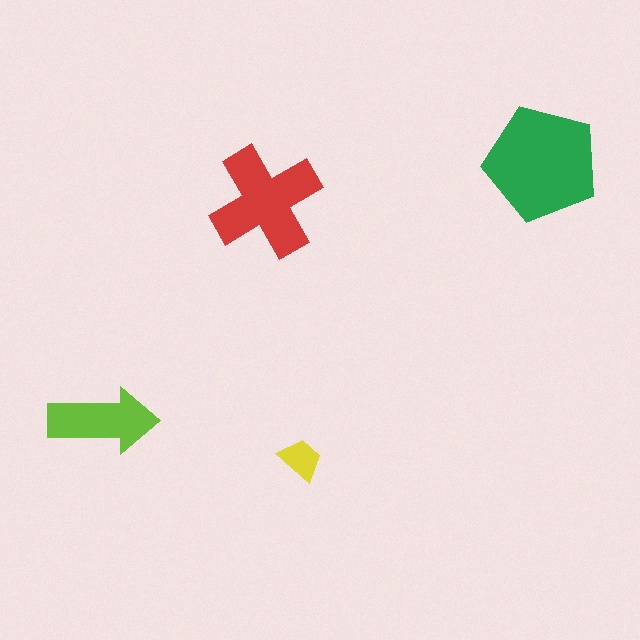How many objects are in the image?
There are 4 objects in the image.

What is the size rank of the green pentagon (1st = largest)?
1st.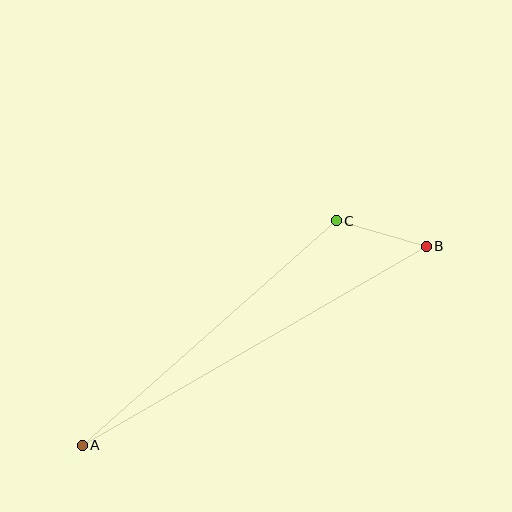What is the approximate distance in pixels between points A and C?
The distance between A and C is approximately 339 pixels.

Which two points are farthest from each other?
Points A and B are farthest from each other.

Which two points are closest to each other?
Points B and C are closest to each other.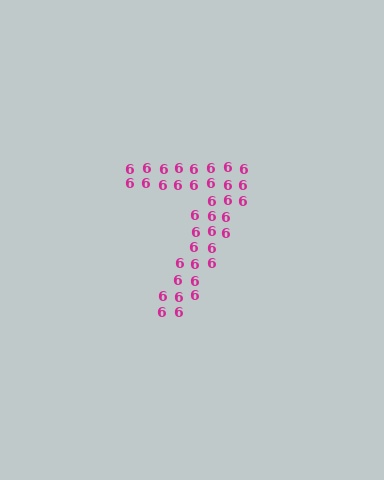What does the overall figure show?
The overall figure shows the digit 7.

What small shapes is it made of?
It is made of small digit 6's.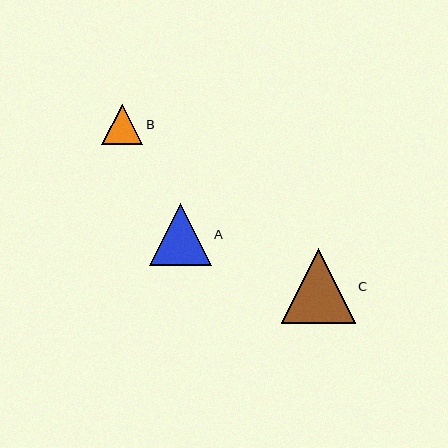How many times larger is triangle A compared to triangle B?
Triangle A is approximately 1.5 times the size of triangle B.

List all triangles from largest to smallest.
From largest to smallest: C, A, B.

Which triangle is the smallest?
Triangle B is the smallest with a size of approximately 41 pixels.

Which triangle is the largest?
Triangle C is the largest with a size of approximately 74 pixels.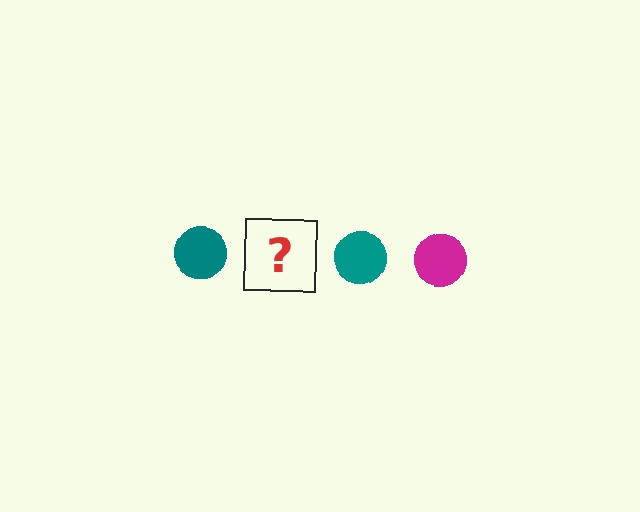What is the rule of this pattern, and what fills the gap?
The rule is that the pattern cycles through teal, magenta circles. The gap should be filled with a magenta circle.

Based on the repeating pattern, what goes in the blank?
The blank should be a magenta circle.